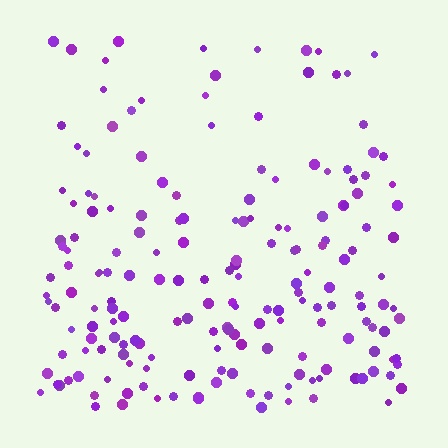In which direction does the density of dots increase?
From top to bottom, with the bottom side densest.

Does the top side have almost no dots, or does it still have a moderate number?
Still a moderate number, just noticeably fewer than the bottom.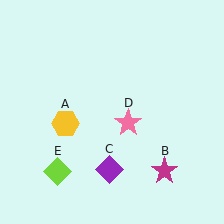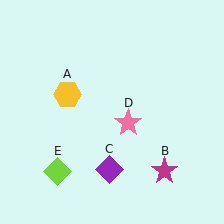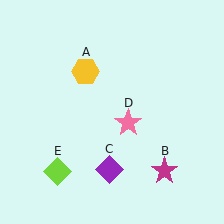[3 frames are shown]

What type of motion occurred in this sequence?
The yellow hexagon (object A) rotated clockwise around the center of the scene.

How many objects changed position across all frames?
1 object changed position: yellow hexagon (object A).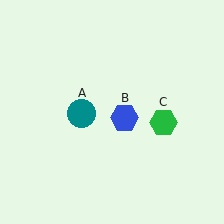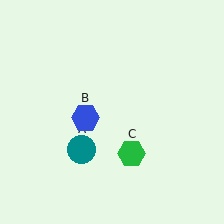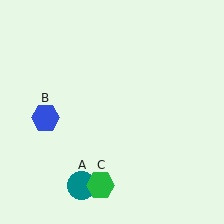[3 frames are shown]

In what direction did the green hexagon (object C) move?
The green hexagon (object C) moved down and to the left.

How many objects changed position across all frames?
3 objects changed position: teal circle (object A), blue hexagon (object B), green hexagon (object C).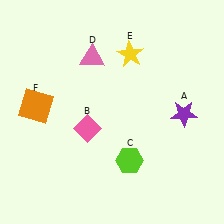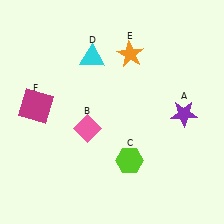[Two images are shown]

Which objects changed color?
D changed from pink to cyan. E changed from yellow to orange. F changed from orange to magenta.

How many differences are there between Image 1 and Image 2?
There are 3 differences between the two images.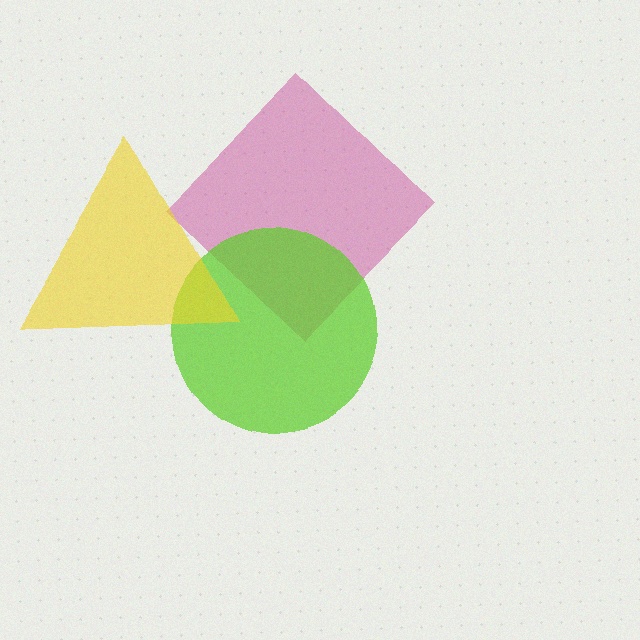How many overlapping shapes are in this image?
There are 3 overlapping shapes in the image.